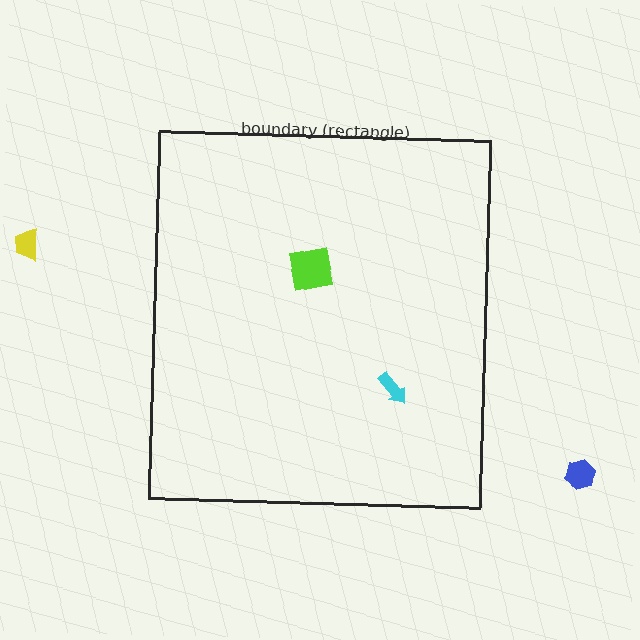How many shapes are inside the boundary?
2 inside, 2 outside.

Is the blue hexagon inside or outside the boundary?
Outside.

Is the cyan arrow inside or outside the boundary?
Inside.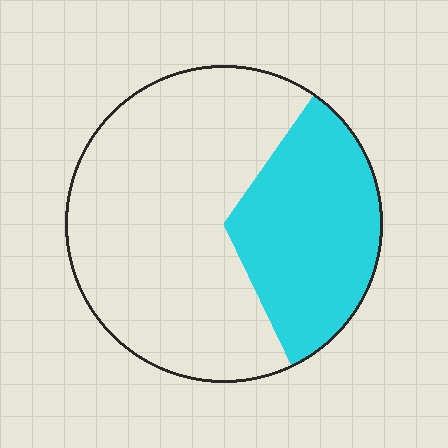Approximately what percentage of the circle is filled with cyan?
Approximately 35%.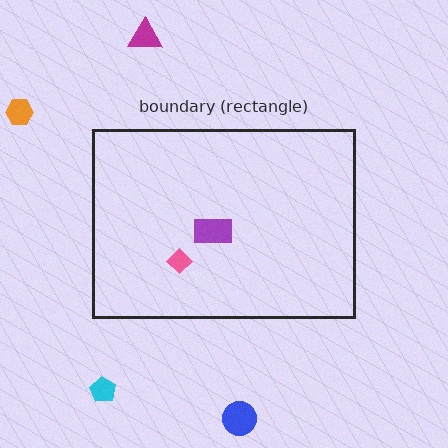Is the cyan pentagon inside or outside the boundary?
Outside.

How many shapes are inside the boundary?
2 inside, 4 outside.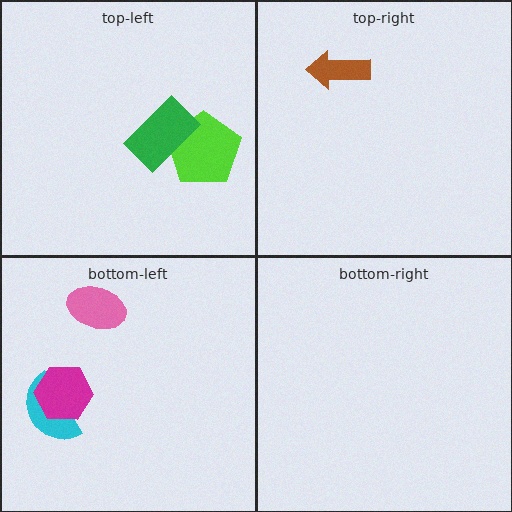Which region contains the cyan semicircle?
The bottom-left region.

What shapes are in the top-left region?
The lime pentagon, the green rectangle.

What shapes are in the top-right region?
The brown arrow.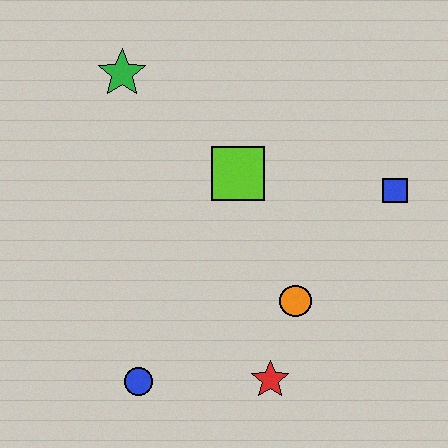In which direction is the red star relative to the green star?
The red star is below the green star.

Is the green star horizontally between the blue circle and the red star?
No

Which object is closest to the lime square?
The orange circle is closest to the lime square.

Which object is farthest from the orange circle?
The green star is farthest from the orange circle.